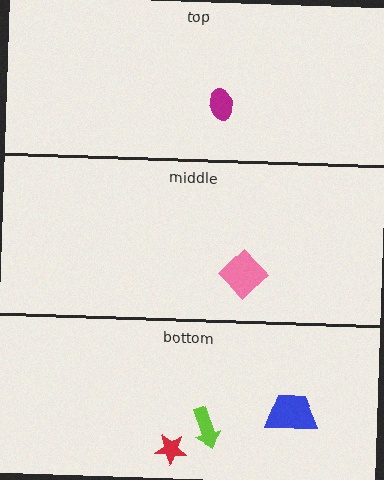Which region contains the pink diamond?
The middle region.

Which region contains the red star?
The bottom region.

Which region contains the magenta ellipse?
The top region.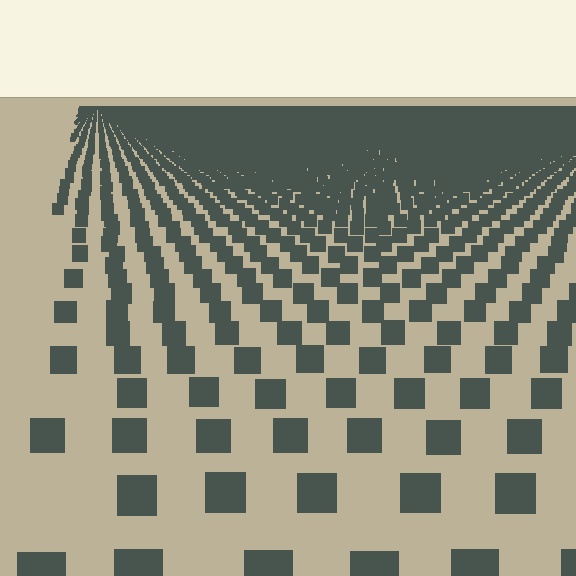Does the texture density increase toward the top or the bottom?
Density increases toward the top.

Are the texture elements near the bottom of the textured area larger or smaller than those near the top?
Larger. Near the bottom, elements are closer to the viewer and appear at a bigger on-screen size.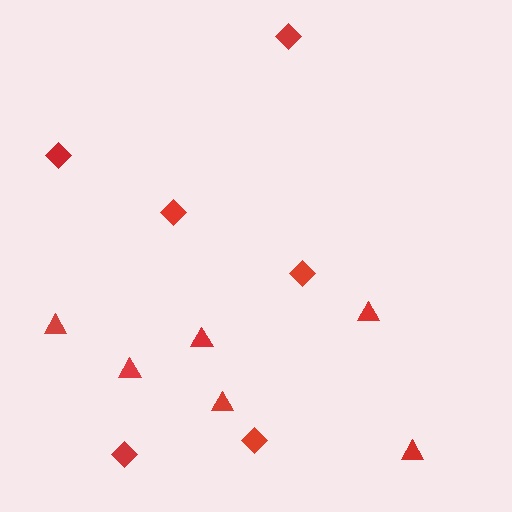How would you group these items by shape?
There are 2 groups: one group of triangles (6) and one group of diamonds (6).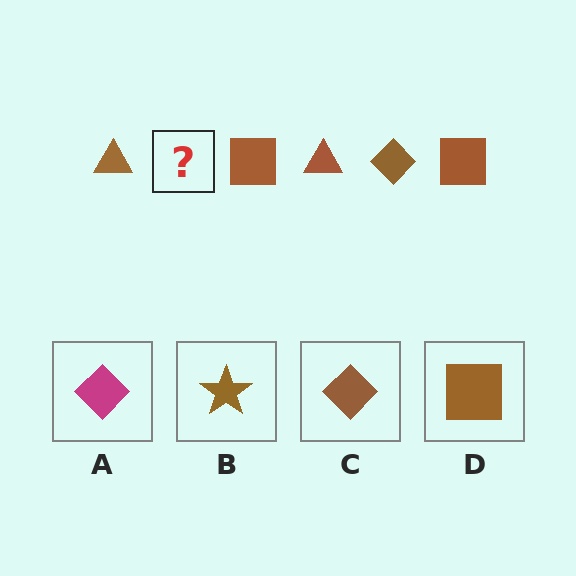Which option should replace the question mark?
Option C.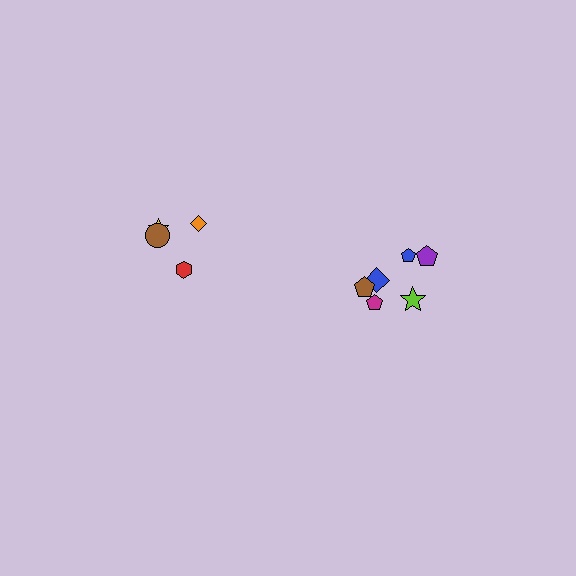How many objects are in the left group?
There are 4 objects.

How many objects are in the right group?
There are 6 objects.